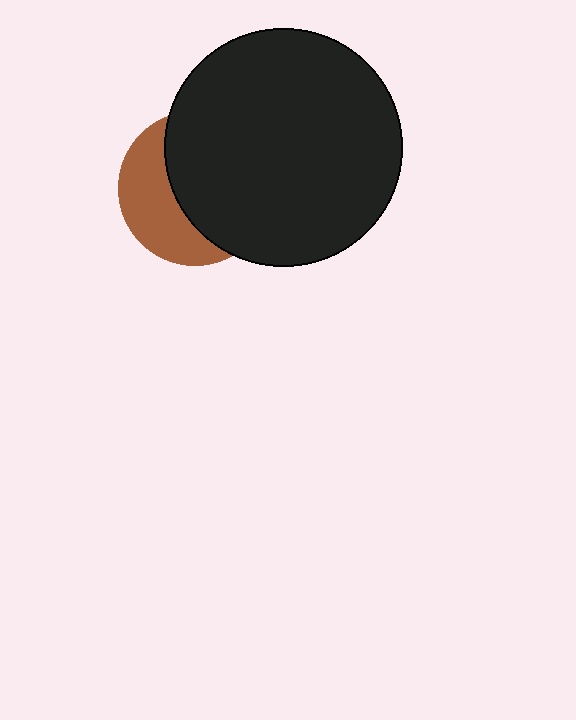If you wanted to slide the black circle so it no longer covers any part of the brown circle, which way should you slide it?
Slide it right — that is the most direct way to separate the two shapes.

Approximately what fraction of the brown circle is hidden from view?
Roughly 61% of the brown circle is hidden behind the black circle.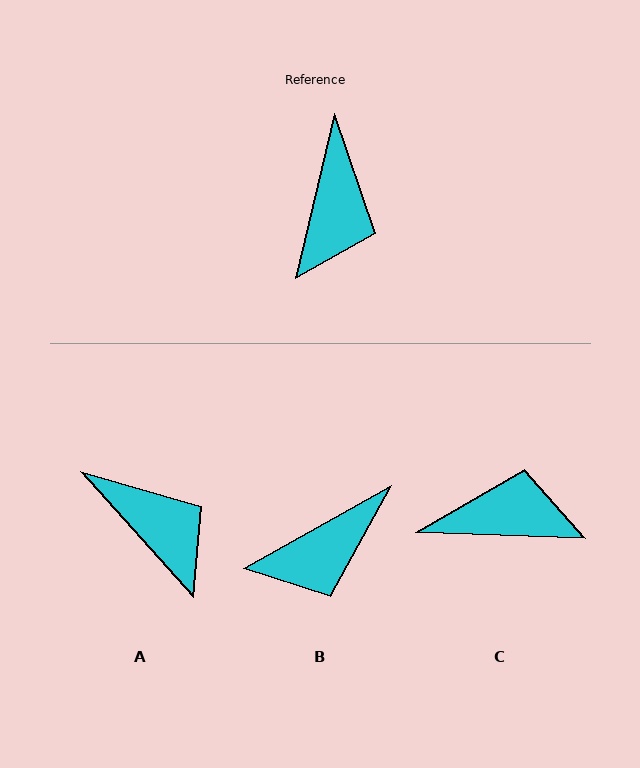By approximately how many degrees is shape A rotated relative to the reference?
Approximately 55 degrees counter-clockwise.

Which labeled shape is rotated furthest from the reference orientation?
C, about 101 degrees away.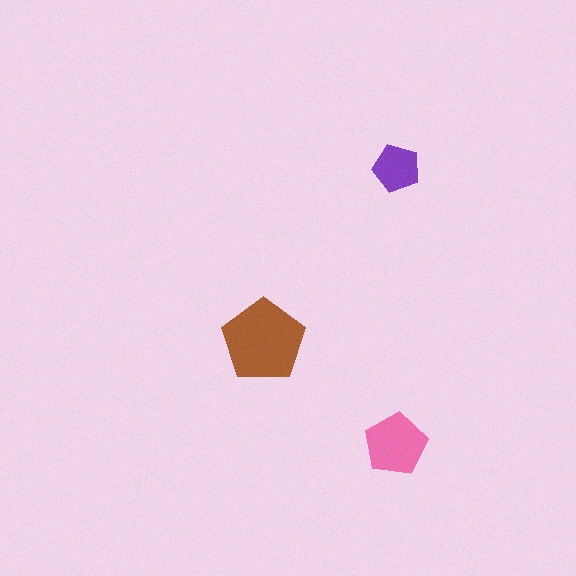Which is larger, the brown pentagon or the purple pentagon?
The brown one.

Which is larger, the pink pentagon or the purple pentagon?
The pink one.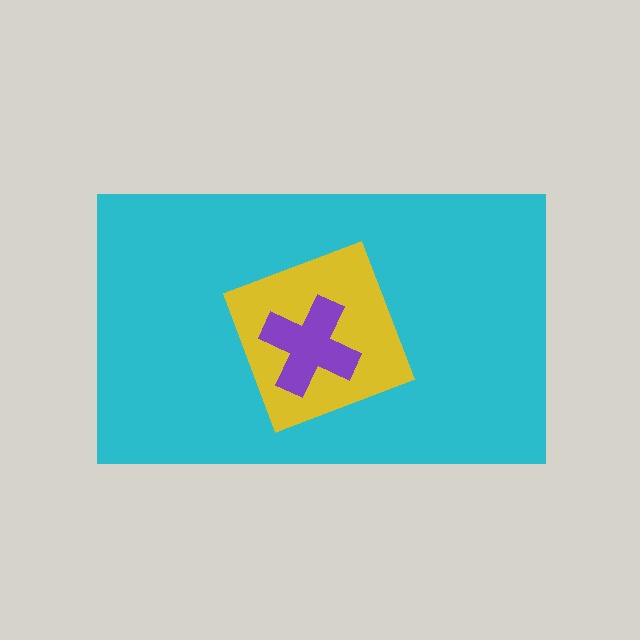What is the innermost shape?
The purple cross.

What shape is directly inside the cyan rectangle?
The yellow diamond.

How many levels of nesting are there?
3.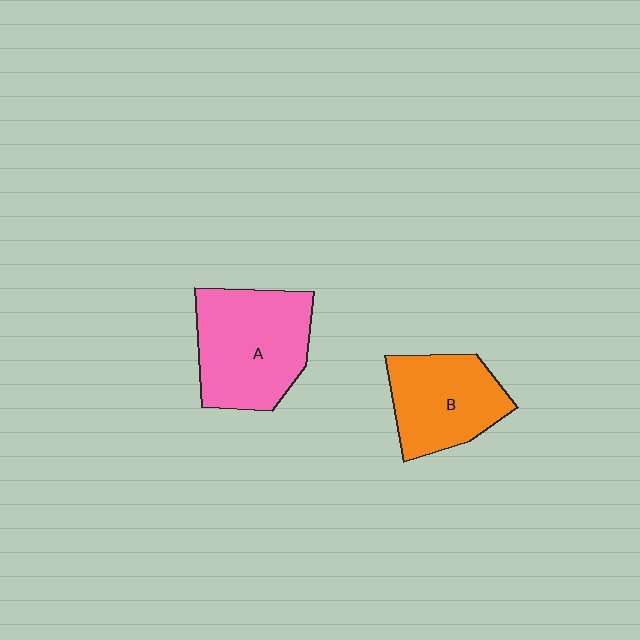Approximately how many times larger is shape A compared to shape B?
Approximately 1.3 times.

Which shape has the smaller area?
Shape B (orange).